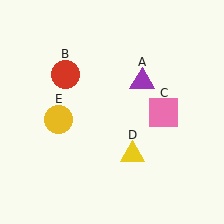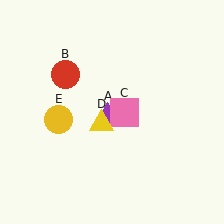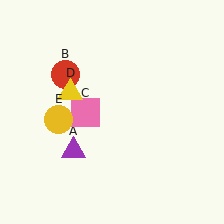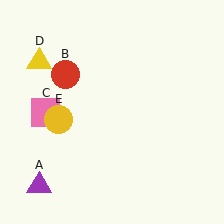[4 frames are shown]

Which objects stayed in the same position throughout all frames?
Red circle (object B) and yellow circle (object E) remained stationary.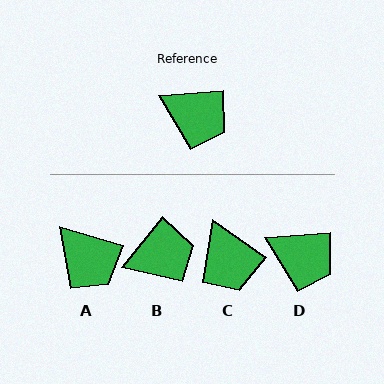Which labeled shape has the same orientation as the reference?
D.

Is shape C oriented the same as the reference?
No, it is off by about 40 degrees.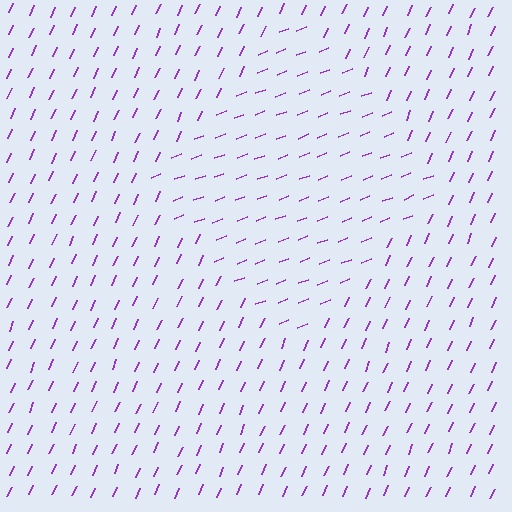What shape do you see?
I see a diamond.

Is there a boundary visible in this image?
Yes, there is a texture boundary formed by a change in line orientation.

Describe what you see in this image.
The image is filled with small purple line segments. A diamond region in the image has lines oriented differently from the surrounding lines, creating a visible texture boundary.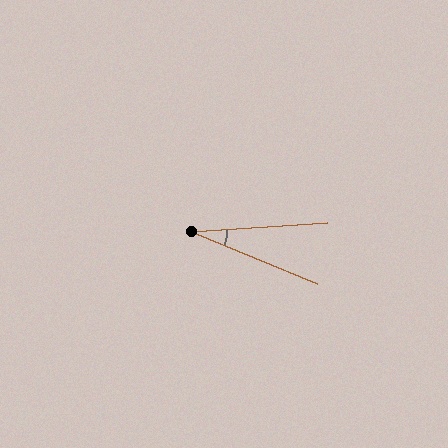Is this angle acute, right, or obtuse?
It is acute.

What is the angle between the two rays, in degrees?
Approximately 26 degrees.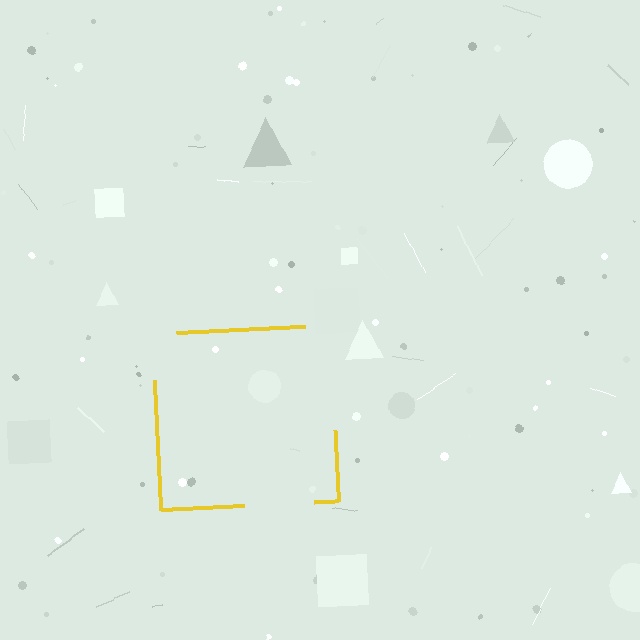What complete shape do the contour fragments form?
The contour fragments form a square.